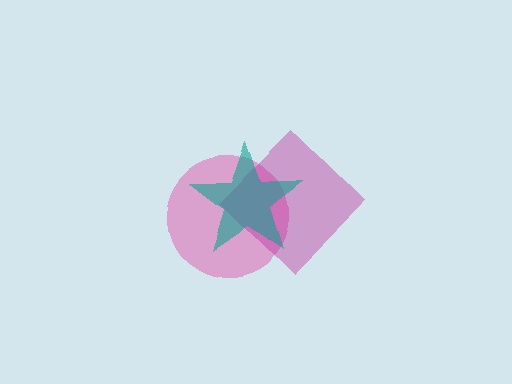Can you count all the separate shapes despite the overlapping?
Yes, there are 3 separate shapes.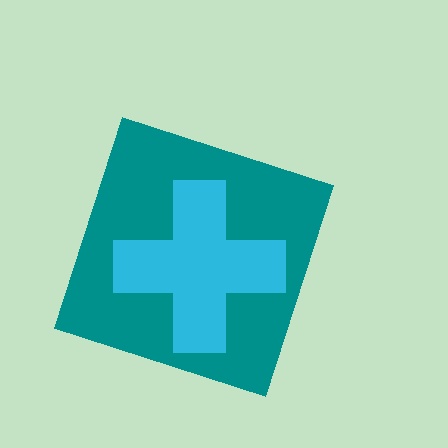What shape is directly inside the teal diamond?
The cyan cross.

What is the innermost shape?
The cyan cross.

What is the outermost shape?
The teal diamond.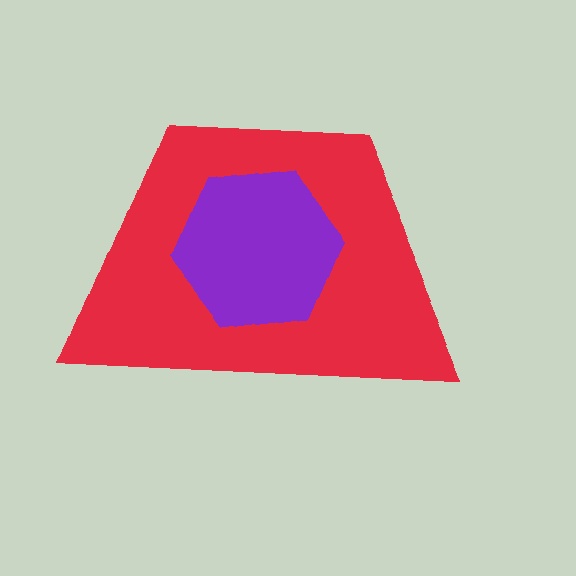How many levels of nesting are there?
2.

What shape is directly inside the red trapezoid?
The purple hexagon.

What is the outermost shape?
The red trapezoid.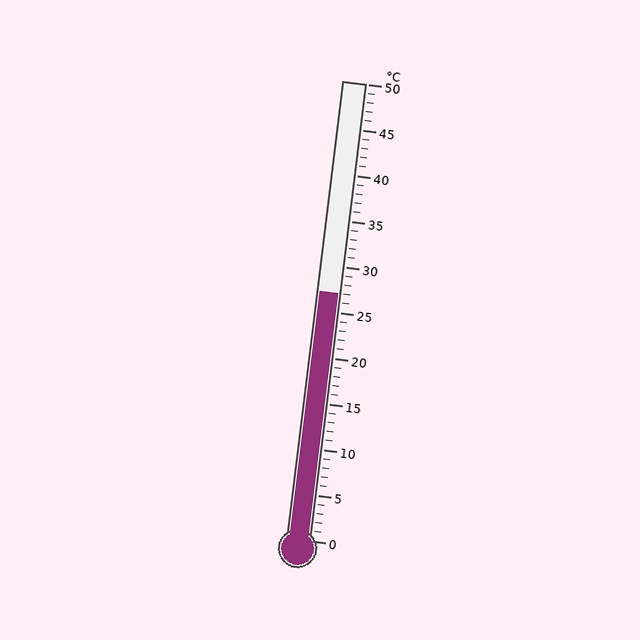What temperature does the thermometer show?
The thermometer shows approximately 27°C.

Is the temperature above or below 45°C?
The temperature is below 45°C.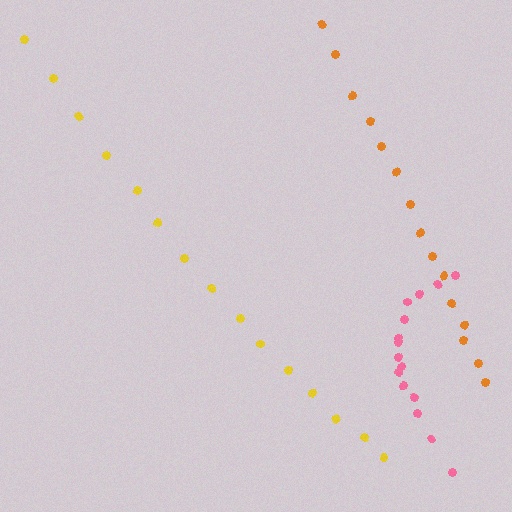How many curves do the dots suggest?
There are 3 distinct paths.